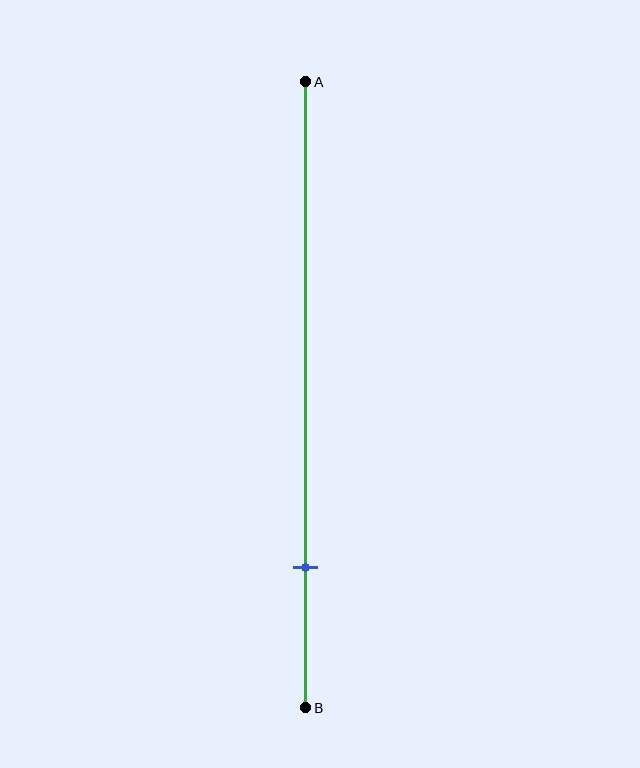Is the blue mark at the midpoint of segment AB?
No, the mark is at about 80% from A, not at the 50% midpoint.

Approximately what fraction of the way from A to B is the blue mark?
The blue mark is approximately 80% of the way from A to B.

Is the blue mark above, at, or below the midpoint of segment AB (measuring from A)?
The blue mark is below the midpoint of segment AB.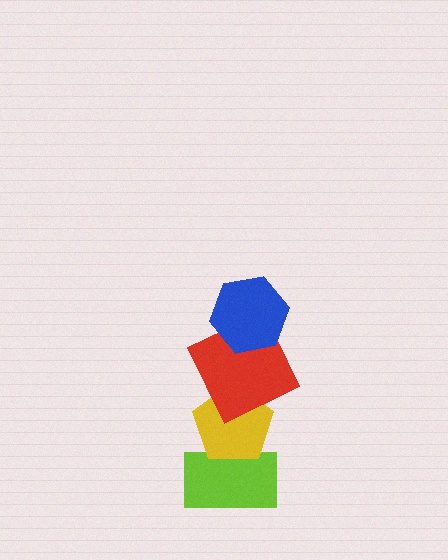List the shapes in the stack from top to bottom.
From top to bottom: the blue hexagon, the red square, the yellow pentagon, the lime rectangle.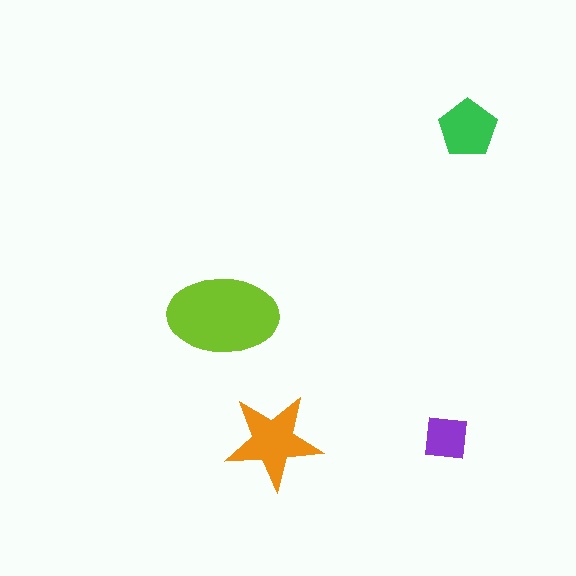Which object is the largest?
The lime ellipse.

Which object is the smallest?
The purple square.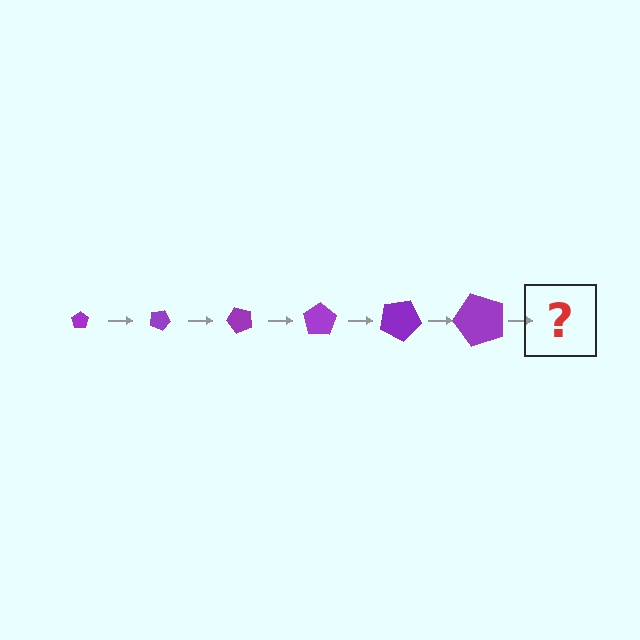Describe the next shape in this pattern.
It should be a pentagon, larger than the previous one and rotated 150 degrees from the start.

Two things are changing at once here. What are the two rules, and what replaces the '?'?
The two rules are that the pentagon grows larger each step and it rotates 25 degrees each step. The '?' should be a pentagon, larger than the previous one and rotated 150 degrees from the start.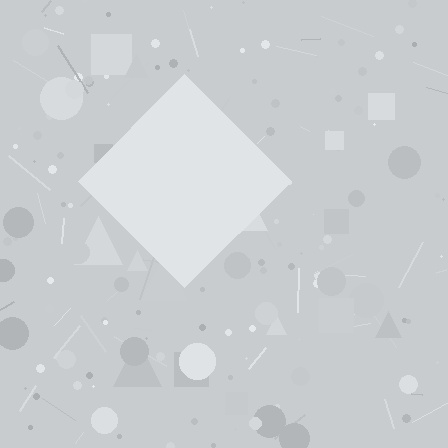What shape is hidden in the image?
A diamond is hidden in the image.